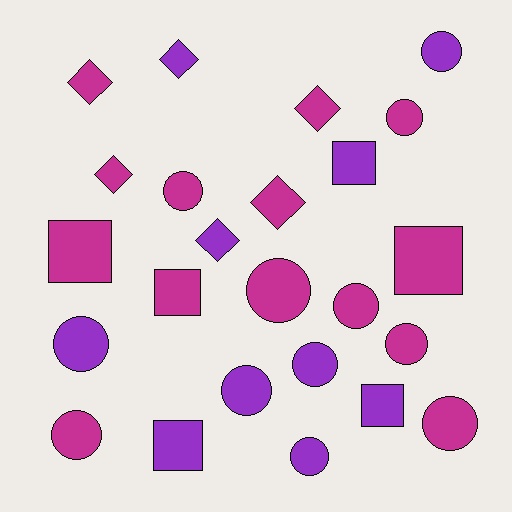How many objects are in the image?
There are 24 objects.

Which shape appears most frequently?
Circle, with 12 objects.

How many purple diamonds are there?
There are 2 purple diamonds.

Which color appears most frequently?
Magenta, with 14 objects.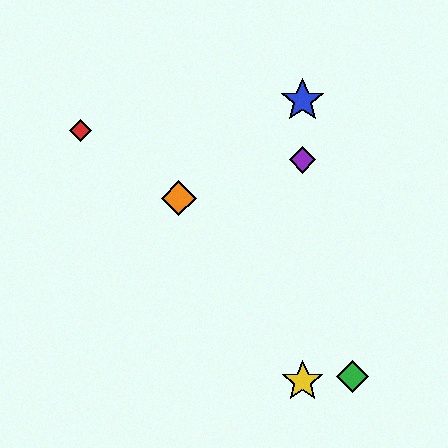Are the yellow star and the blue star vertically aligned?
Yes, both are at x≈303.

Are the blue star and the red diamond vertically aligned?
No, the blue star is at x≈303 and the red diamond is at x≈81.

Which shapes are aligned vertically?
The blue star, the yellow star, the purple diamond are aligned vertically.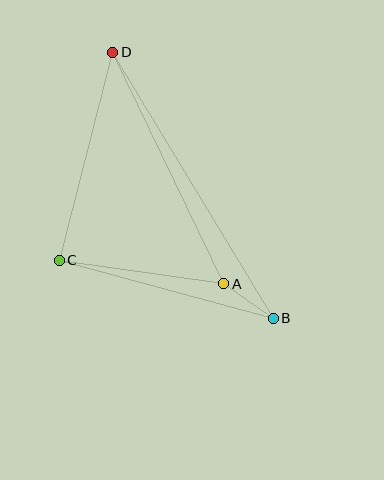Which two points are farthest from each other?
Points B and D are farthest from each other.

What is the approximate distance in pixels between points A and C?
The distance between A and C is approximately 166 pixels.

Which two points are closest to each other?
Points A and B are closest to each other.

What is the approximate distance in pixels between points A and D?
The distance between A and D is approximately 257 pixels.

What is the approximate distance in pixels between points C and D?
The distance between C and D is approximately 215 pixels.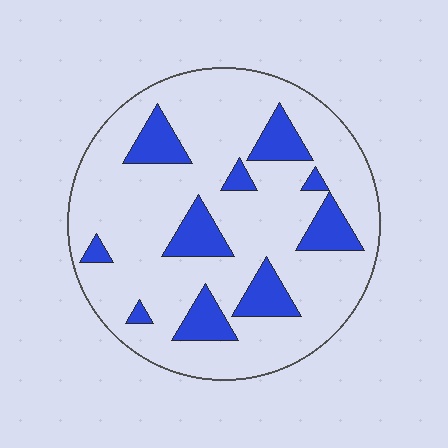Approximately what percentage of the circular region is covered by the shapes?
Approximately 20%.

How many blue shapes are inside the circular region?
10.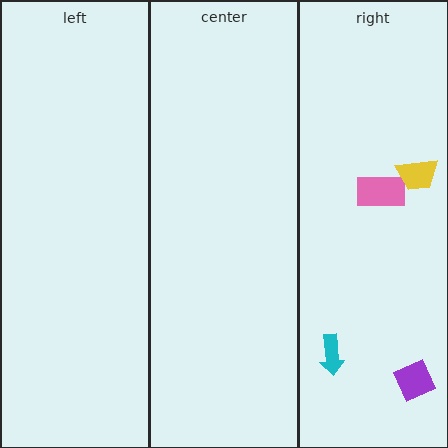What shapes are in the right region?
The purple diamond, the pink rectangle, the cyan arrow, the yellow trapezoid.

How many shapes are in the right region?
4.